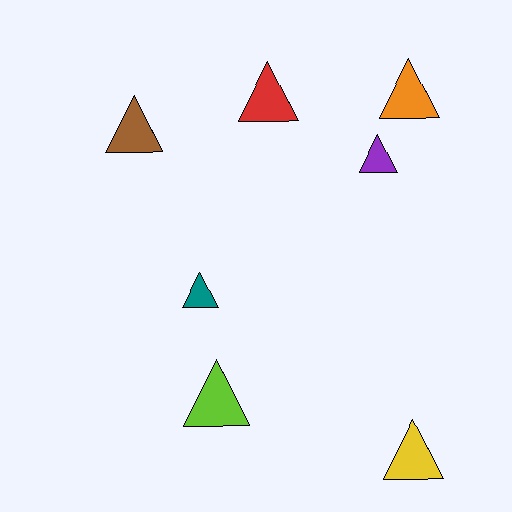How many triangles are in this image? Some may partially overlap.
There are 7 triangles.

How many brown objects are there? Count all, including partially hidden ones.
There is 1 brown object.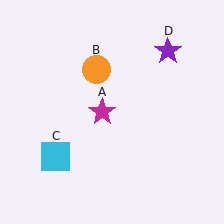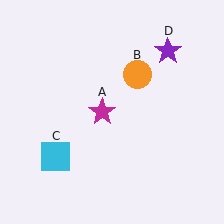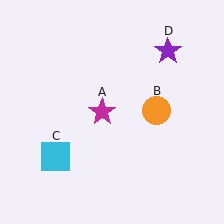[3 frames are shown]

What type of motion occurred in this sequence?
The orange circle (object B) rotated clockwise around the center of the scene.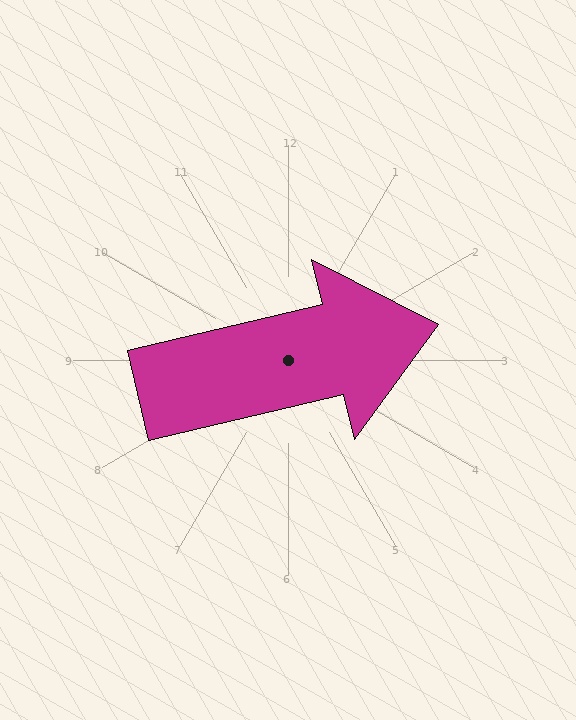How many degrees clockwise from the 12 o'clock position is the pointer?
Approximately 77 degrees.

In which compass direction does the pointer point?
East.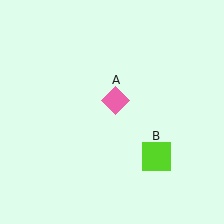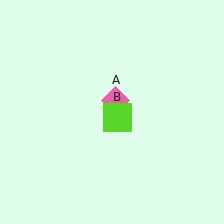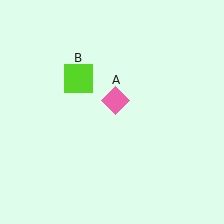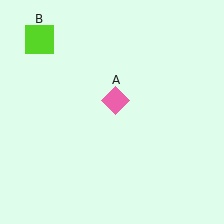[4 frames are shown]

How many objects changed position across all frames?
1 object changed position: lime square (object B).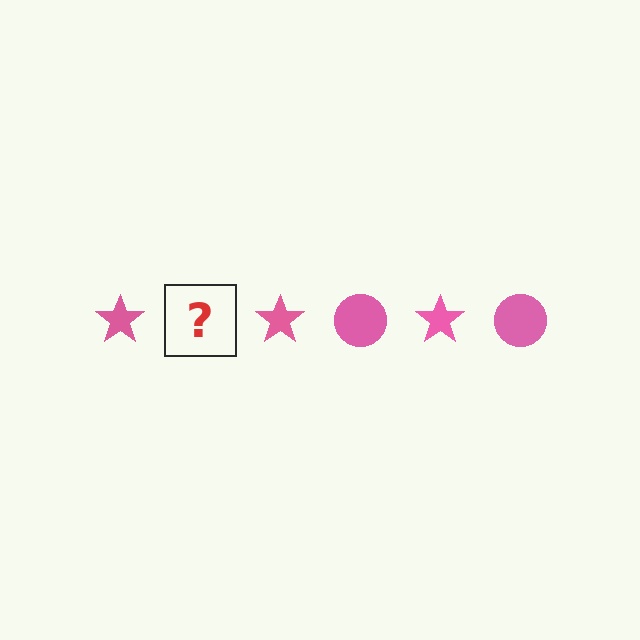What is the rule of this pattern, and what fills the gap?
The rule is that the pattern cycles through star, circle shapes in pink. The gap should be filled with a pink circle.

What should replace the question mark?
The question mark should be replaced with a pink circle.